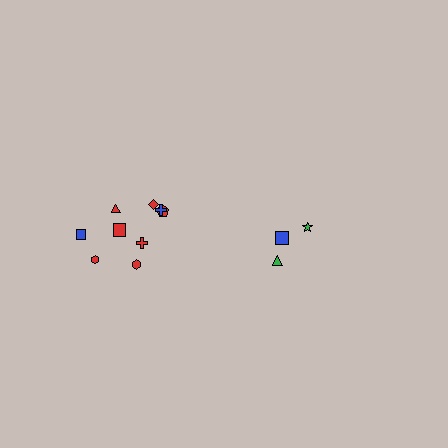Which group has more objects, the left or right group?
The left group.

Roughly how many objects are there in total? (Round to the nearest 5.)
Roughly 15 objects in total.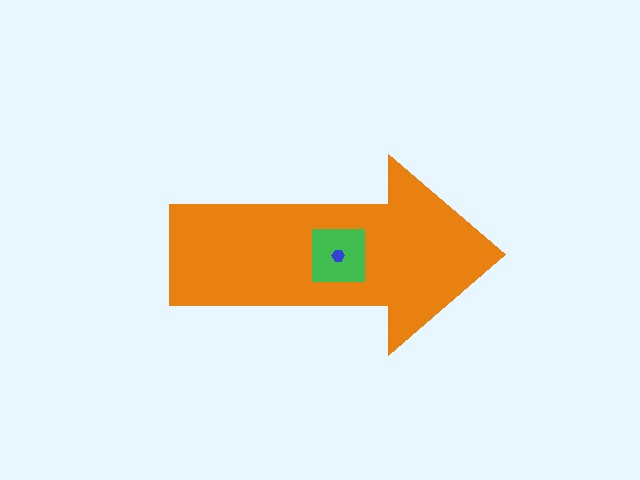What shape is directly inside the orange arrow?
The green square.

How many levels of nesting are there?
3.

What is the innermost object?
The blue hexagon.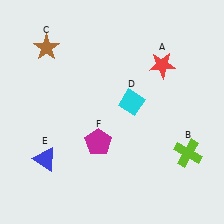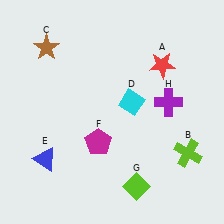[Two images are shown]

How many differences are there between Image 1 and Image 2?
There are 2 differences between the two images.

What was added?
A lime diamond (G), a purple cross (H) were added in Image 2.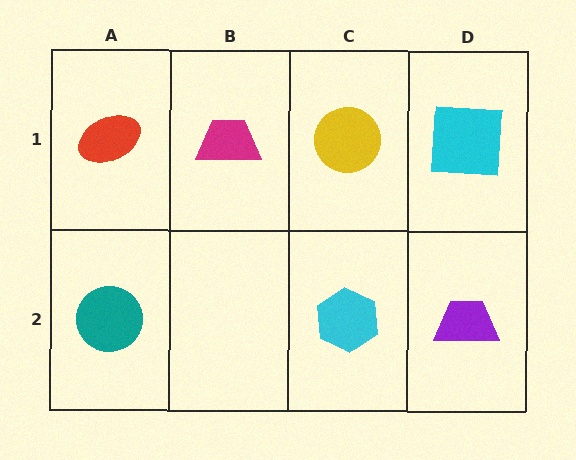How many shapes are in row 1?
4 shapes.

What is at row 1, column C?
A yellow circle.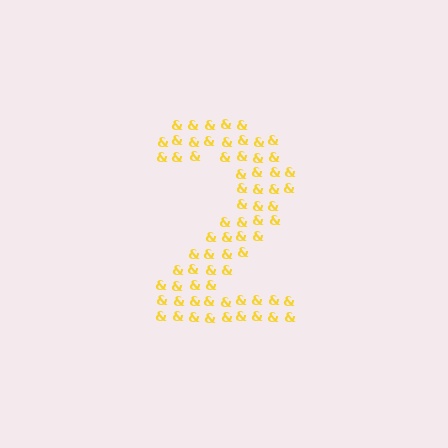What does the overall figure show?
The overall figure shows the digit 2.